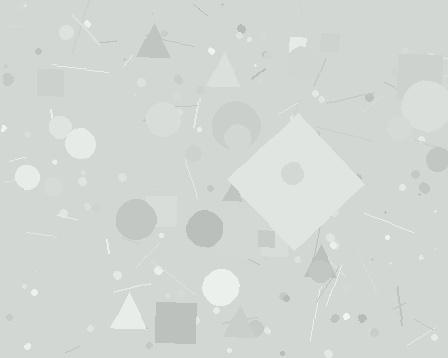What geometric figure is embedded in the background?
A diamond is embedded in the background.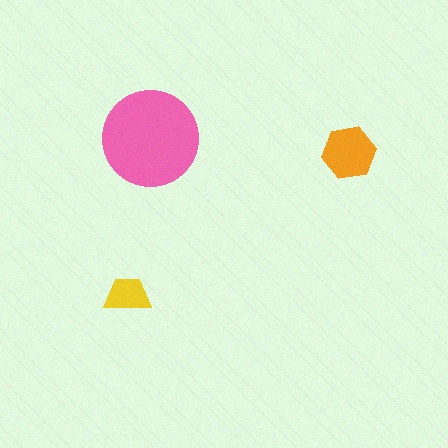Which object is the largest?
The pink circle.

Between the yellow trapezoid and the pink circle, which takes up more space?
The pink circle.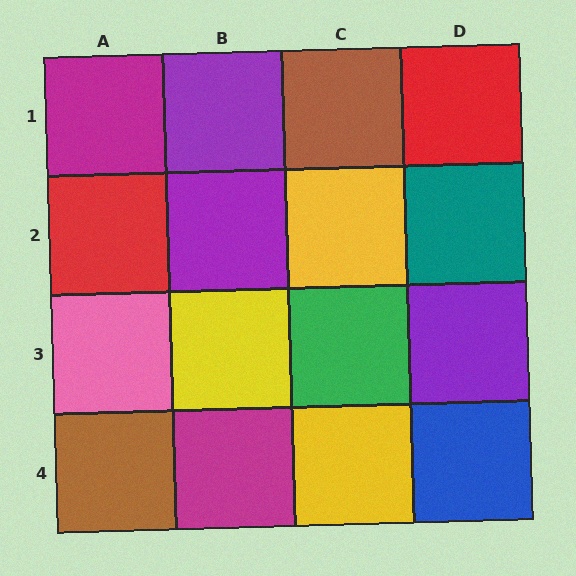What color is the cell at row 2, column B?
Purple.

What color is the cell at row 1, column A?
Magenta.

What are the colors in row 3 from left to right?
Pink, yellow, green, purple.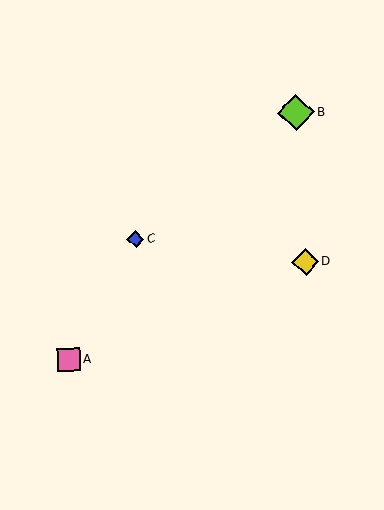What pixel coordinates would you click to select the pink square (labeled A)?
Click at (68, 360) to select the pink square A.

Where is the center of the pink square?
The center of the pink square is at (68, 360).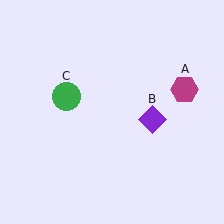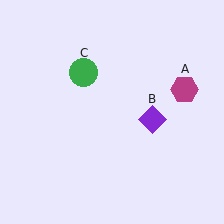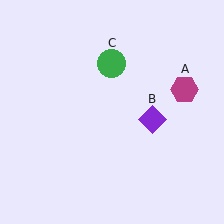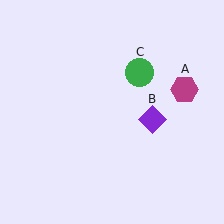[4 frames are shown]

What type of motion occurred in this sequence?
The green circle (object C) rotated clockwise around the center of the scene.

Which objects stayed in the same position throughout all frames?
Magenta hexagon (object A) and purple diamond (object B) remained stationary.